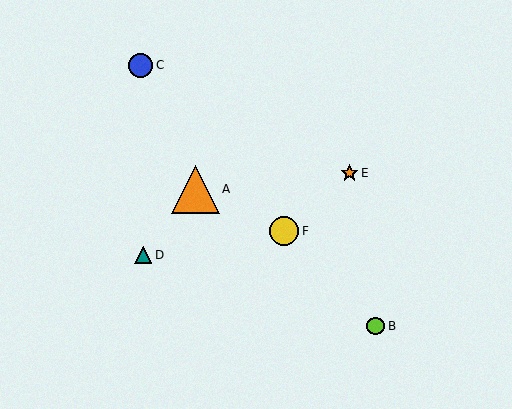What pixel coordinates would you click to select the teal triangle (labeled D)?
Click at (143, 255) to select the teal triangle D.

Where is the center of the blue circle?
The center of the blue circle is at (140, 65).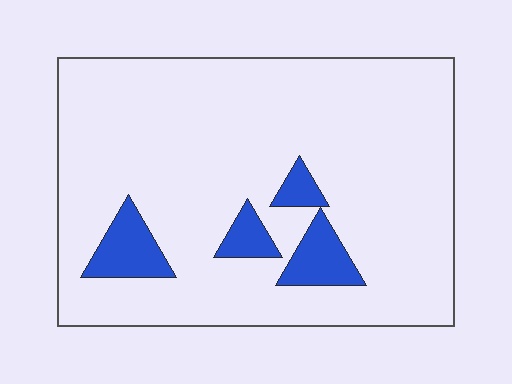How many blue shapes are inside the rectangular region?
4.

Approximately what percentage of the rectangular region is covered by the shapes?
Approximately 10%.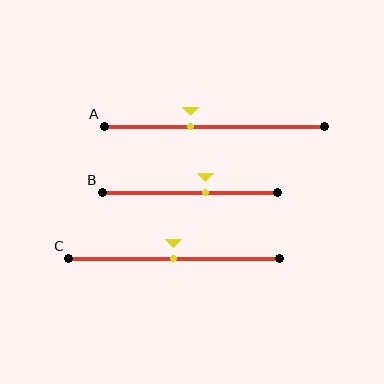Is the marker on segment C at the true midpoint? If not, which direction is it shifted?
Yes, the marker on segment C is at the true midpoint.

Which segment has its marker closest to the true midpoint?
Segment C has its marker closest to the true midpoint.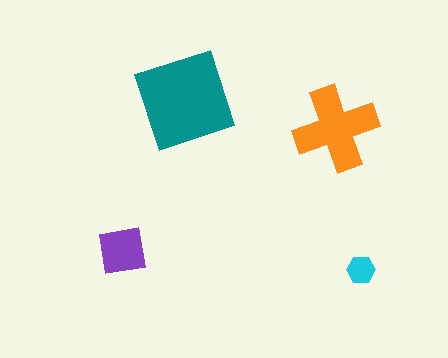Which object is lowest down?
The cyan hexagon is bottommost.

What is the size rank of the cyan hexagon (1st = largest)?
4th.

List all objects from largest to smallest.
The teal diamond, the orange cross, the purple square, the cyan hexagon.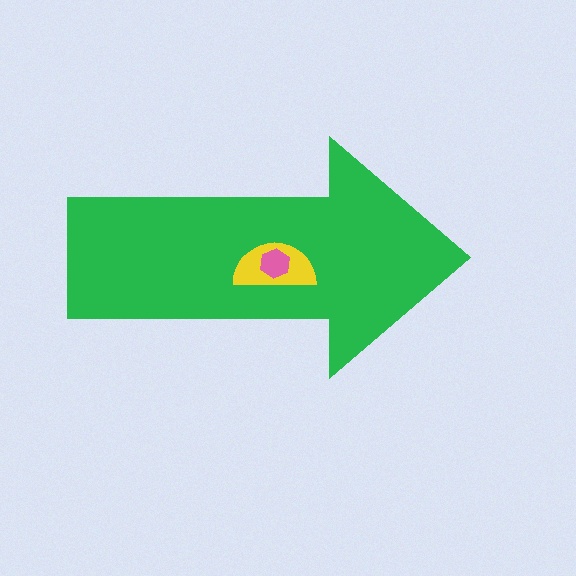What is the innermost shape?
The pink hexagon.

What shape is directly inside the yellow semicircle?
The pink hexagon.